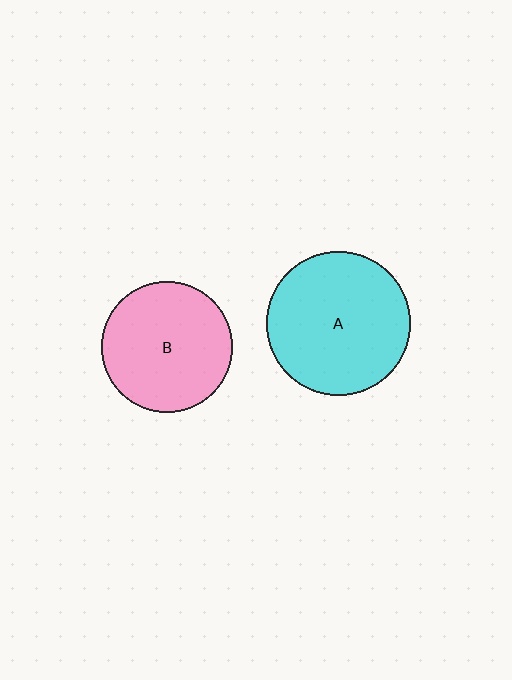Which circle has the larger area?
Circle A (cyan).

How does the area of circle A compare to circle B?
Approximately 1.2 times.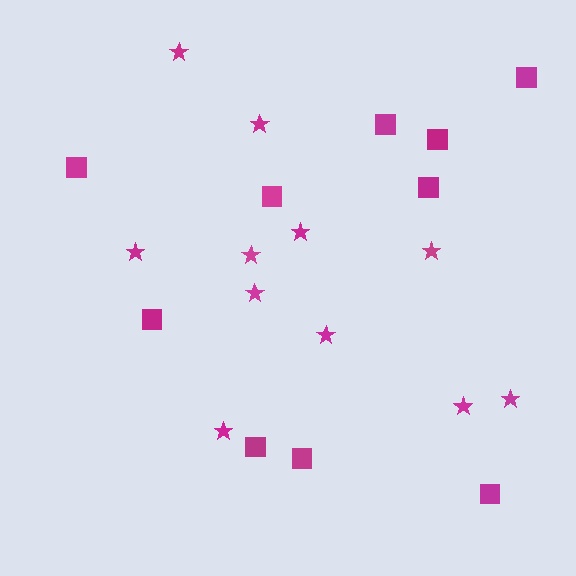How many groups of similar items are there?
There are 2 groups: one group of squares (10) and one group of stars (11).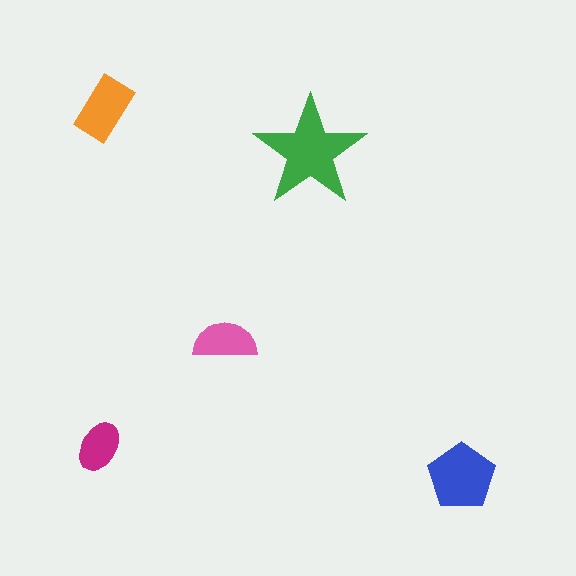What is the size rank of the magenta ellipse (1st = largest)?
5th.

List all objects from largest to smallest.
The green star, the blue pentagon, the orange rectangle, the pink semicircle, the magenta ellipse.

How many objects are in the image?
There are 5 objects in the image.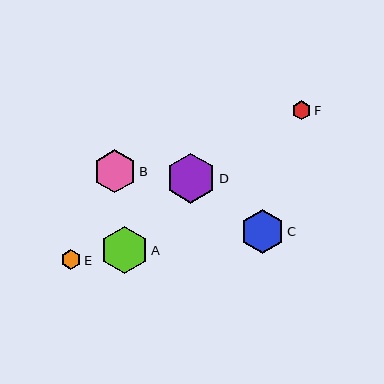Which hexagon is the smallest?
Hexagon F is the smallest with a size of approximately 19 pixels.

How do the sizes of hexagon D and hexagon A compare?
Hexagon D and hexagon A are approximately the same size.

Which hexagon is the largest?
Hexagon D is the largest with a size of approximately 50 pixels.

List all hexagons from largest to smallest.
From largest to smallest: D, A, C, B, E, F.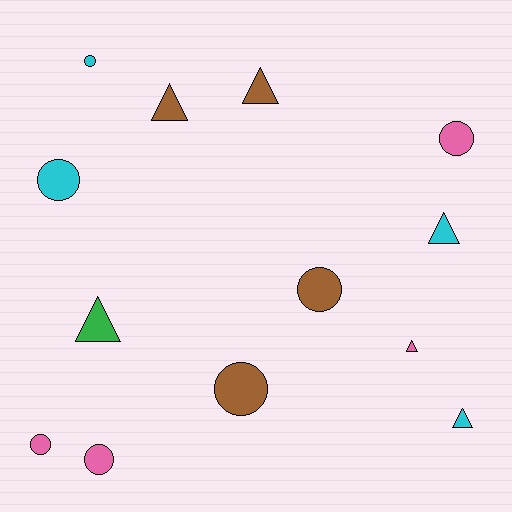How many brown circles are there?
There are 2 brown circles.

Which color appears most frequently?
Brown, with 4 objects.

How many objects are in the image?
There are 13 objects.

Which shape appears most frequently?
Circle, with 7 objects.